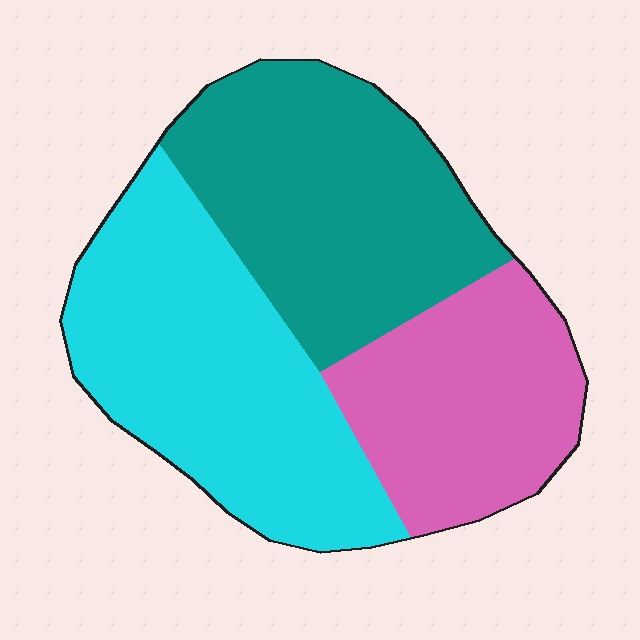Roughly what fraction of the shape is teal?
Teal covers roughly 35% of the shape.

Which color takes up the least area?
Pink, at roughly 25%.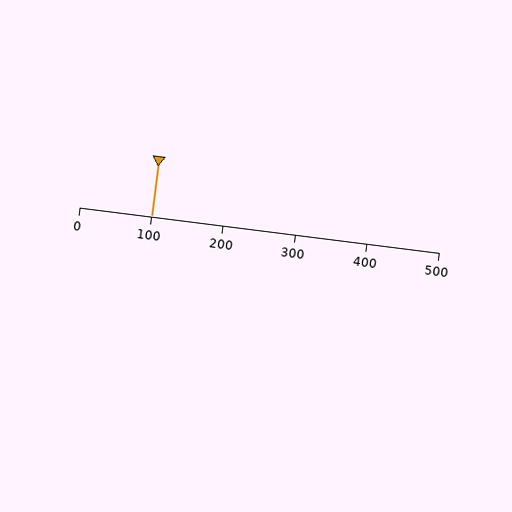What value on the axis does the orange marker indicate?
The marker indicates approximately 100.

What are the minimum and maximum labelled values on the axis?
The axis runs from 0 to 500.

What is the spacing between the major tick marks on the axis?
The major ticks are spaced 100 apart.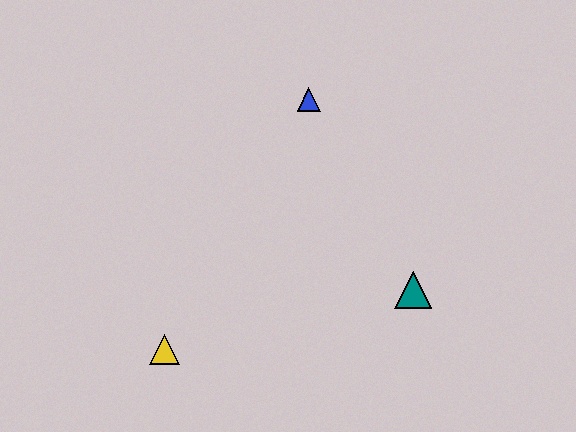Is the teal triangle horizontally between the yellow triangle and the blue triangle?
No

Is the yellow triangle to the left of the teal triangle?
Yes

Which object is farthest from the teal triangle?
The yellow triangle is farthest from the teal triangle.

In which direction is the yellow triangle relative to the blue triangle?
The yellow triangle is below the blue triangle.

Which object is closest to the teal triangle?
The blue triangle is closest to the teal triangle.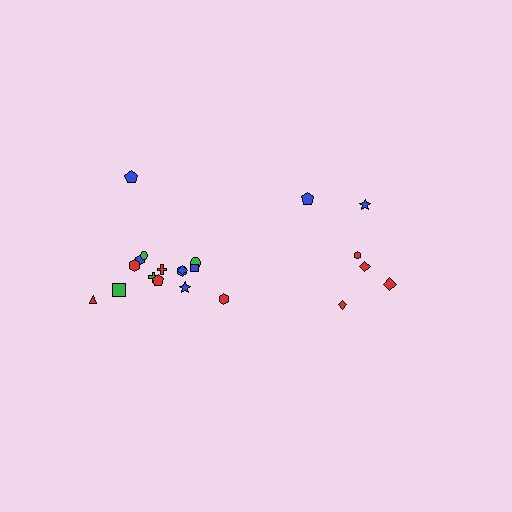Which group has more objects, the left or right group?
The left group.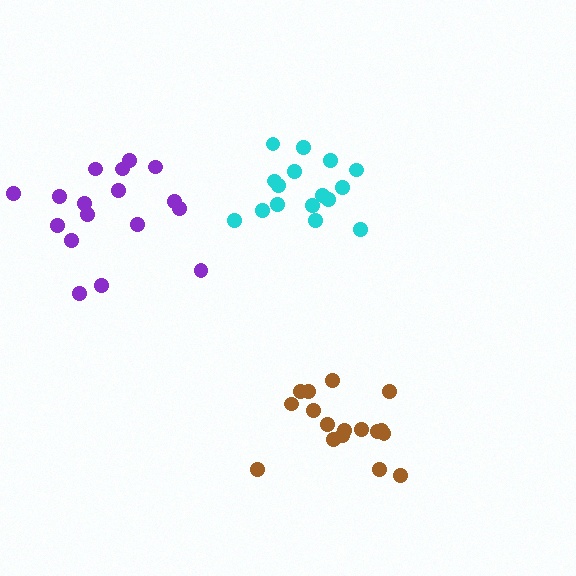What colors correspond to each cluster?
The clusters are colored: cyan, purple, brown.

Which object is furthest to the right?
The brown cluster is rightmost.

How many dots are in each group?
Group 1: 16 dots, Group 2: 17 dots, Group 3: 17 dots (50 total).